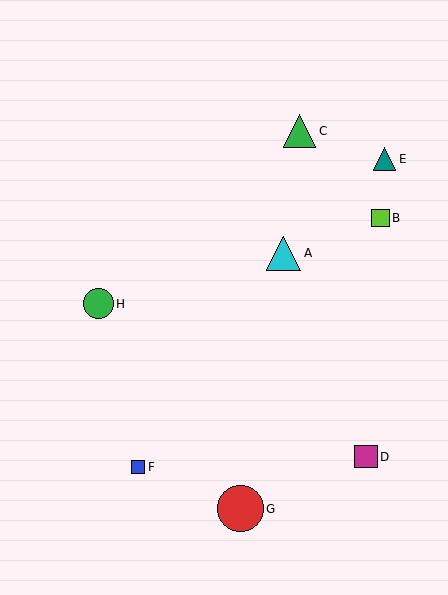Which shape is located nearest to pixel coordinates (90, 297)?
The green circle (labeled H) at (98, 304) is nearest to that location.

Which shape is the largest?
The red circle (labeled G) is the largest.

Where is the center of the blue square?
The center of the blue square is at (138, 467).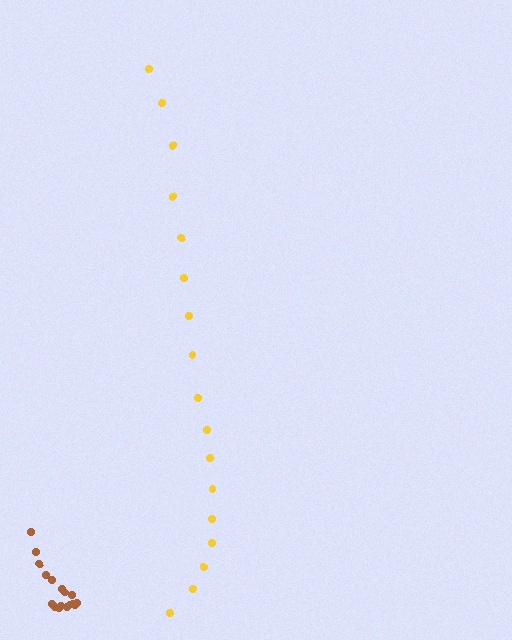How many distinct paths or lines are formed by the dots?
There are 2 distinct paths.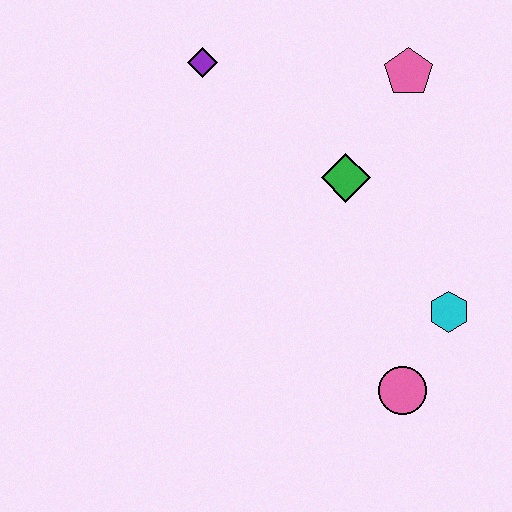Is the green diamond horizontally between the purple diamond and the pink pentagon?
Yes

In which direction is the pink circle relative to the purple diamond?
The pink circle is below the purple diamond.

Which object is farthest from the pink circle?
The purple diamond is farthest from the pink circle.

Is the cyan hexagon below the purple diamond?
Yes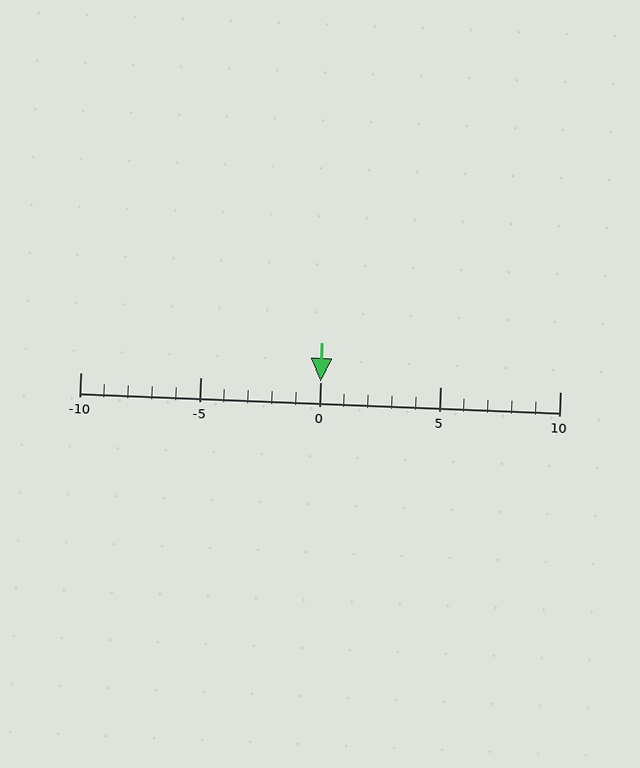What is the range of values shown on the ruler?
The ruler shows values from -10 to 10.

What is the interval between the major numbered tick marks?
The major tick marks are spaced 5 units apart.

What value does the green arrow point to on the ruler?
The green arrow points to approximately 0.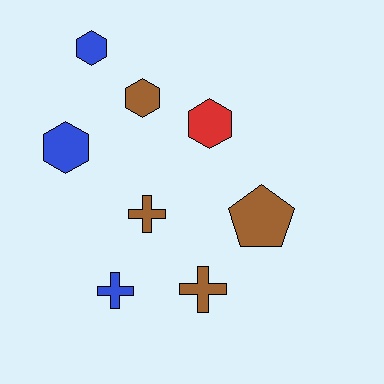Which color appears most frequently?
Brown, with 4 objects.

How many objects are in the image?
There are 8 objects.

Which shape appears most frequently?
Hexagon, with 4 objects.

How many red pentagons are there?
There are no red pentagons.